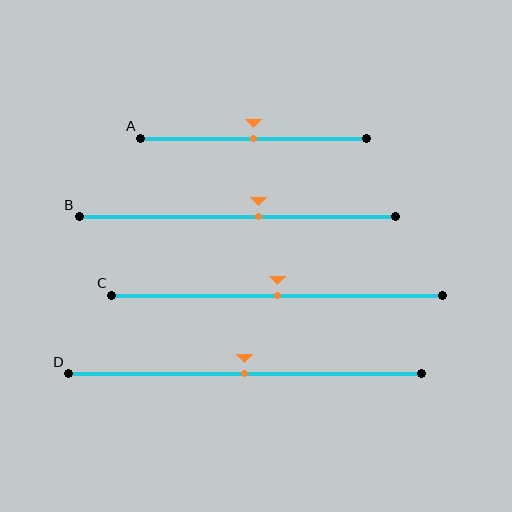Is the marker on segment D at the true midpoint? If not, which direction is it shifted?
Yes, the marker on segment D is at the true midpoint.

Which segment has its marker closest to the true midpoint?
Segment A has its marker closest to the true midpoint.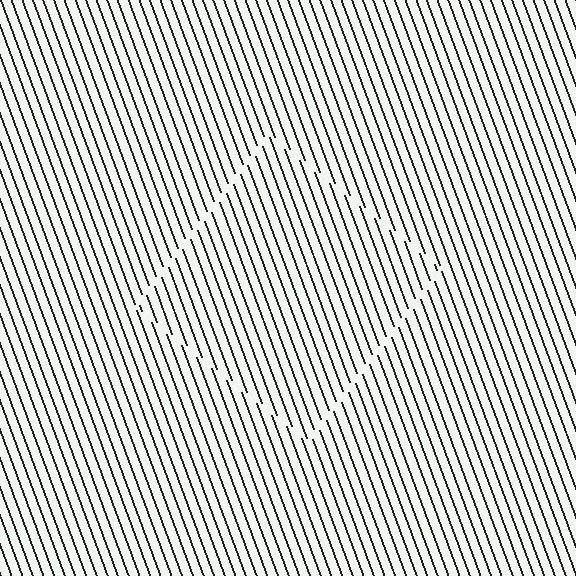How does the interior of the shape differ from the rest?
The interior of the shape contains the same grating, shifted by half a period — the contour is defined by the phase discontinuity where line-ends from the inner and outer gratings abut.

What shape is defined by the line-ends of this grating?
An illusory square. The interior of the shape contains the same grating, shifted by half a period — the contour is defined by the phase discontinuity where line-ends from the inner and outer gratings abut.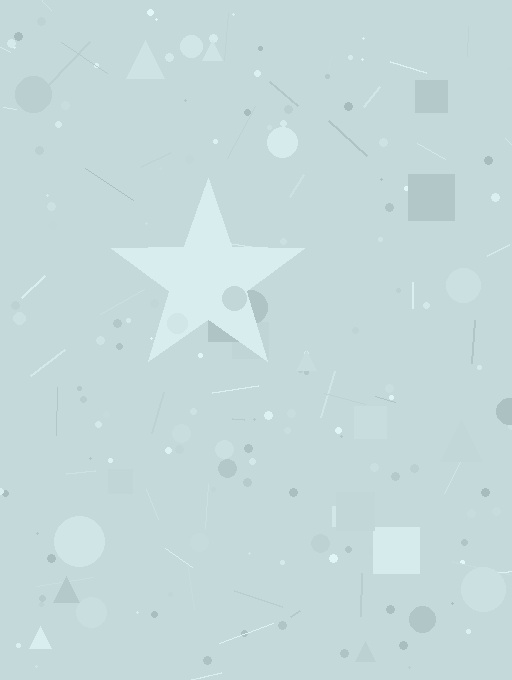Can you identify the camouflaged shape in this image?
The camouflaged shape is a star.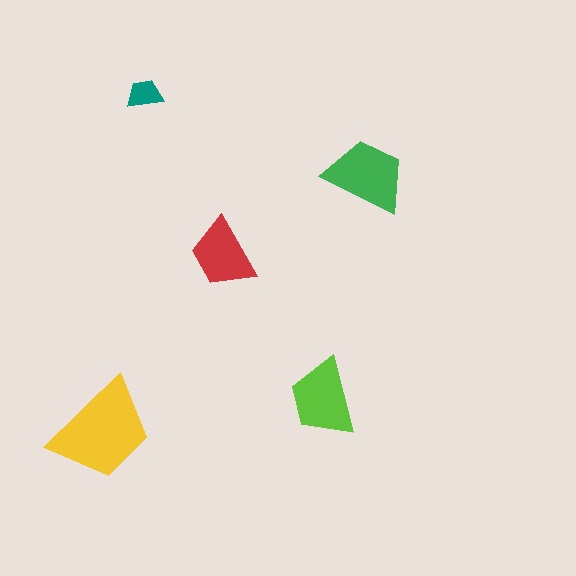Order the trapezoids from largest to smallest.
the yellow one, the green one, the lime one, the red one, the teal one.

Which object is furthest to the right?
The green trapezoid is rightmost.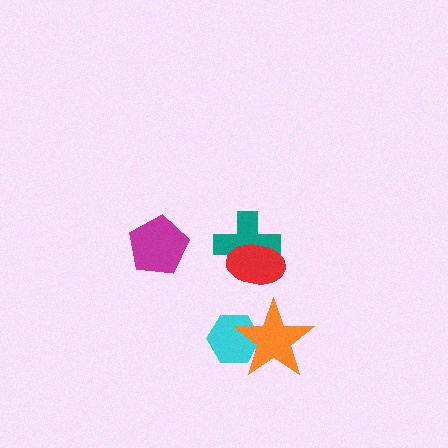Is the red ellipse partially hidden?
No, no other shape covers it.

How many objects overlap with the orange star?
1 object overlaps with the orange star.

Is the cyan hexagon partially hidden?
Yes, it is partially covered by another shape.